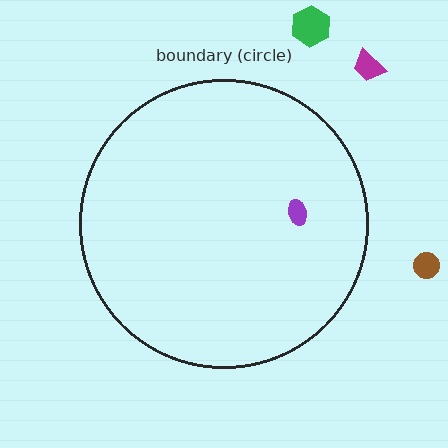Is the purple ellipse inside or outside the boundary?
Inside.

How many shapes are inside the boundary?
1 inside, 3 outside.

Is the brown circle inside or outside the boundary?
Outside.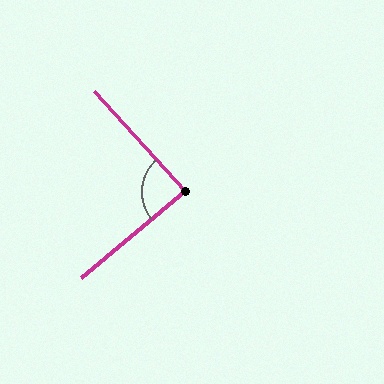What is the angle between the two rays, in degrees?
Approximately 88 degrees.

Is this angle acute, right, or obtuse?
It is approximately a right angle.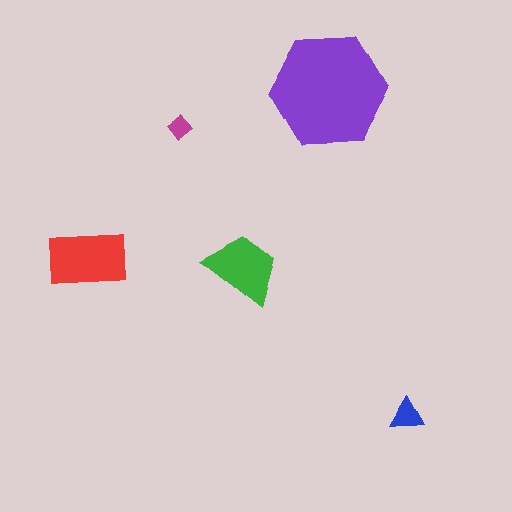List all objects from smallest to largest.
The magenta diamond, the blue triangle, the green trapezoid, the red rectangle, the purple hexagon.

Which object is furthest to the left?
The red rectangle is leftmost.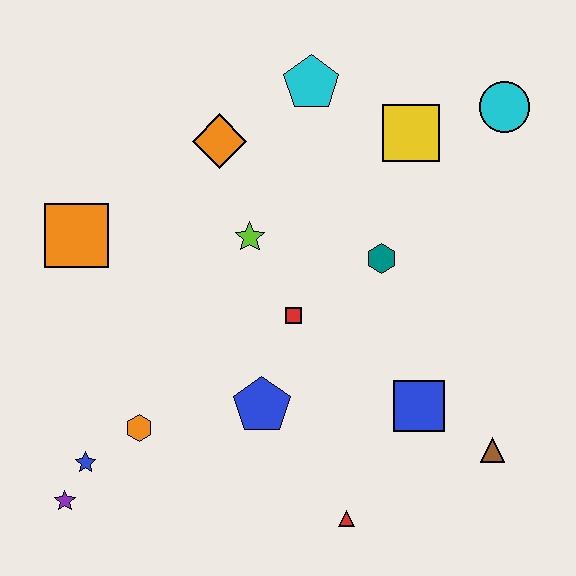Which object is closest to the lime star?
The red square is closest to the lime star.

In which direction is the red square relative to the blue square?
The red square is to the left of the blue square.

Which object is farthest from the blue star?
The cyan circle is farthest from the blue star.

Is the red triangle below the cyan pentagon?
Yes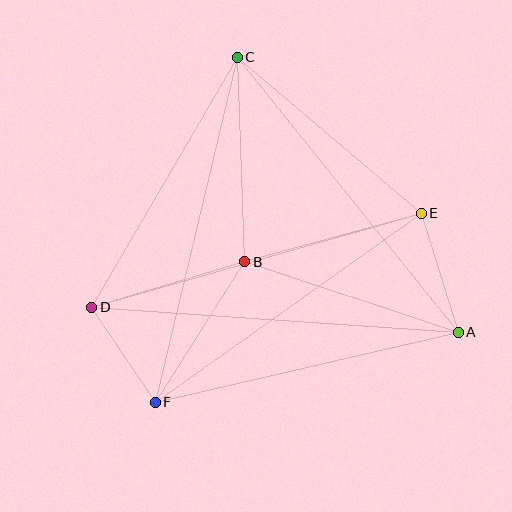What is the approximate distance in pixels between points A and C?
The distance between A and C is approximately 353 pixels.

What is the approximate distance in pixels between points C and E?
The distance between C and E is approximately 241 pixels.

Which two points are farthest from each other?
Points A and D are farthest from each other.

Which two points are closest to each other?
Points D and F are closest to each other.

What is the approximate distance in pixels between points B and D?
The distance between B and D is approximately 160 pixels.